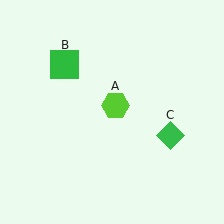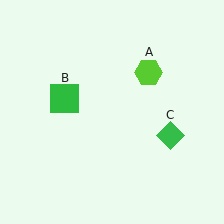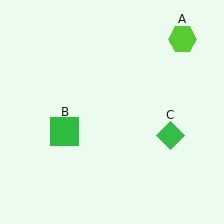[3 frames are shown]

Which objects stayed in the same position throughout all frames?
Green diamond (object C) remained stationary.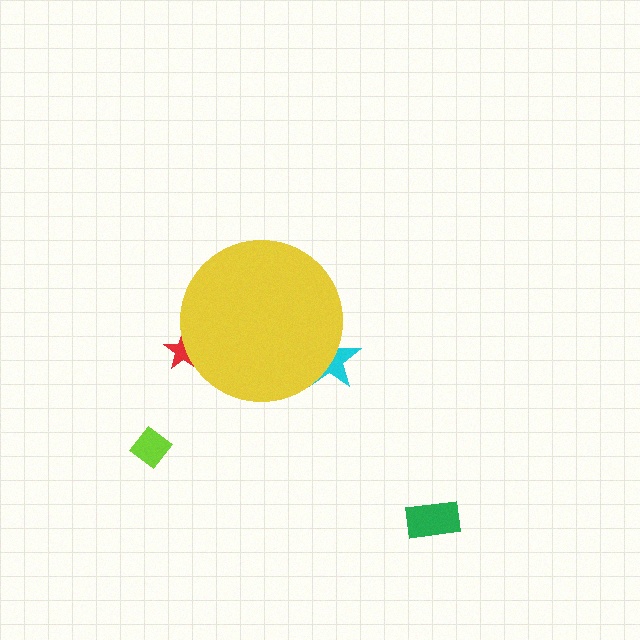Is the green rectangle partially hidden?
No, the green rectangle is fully visible.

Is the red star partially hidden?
Yes, the red star is partially hidden behind the yellow circle.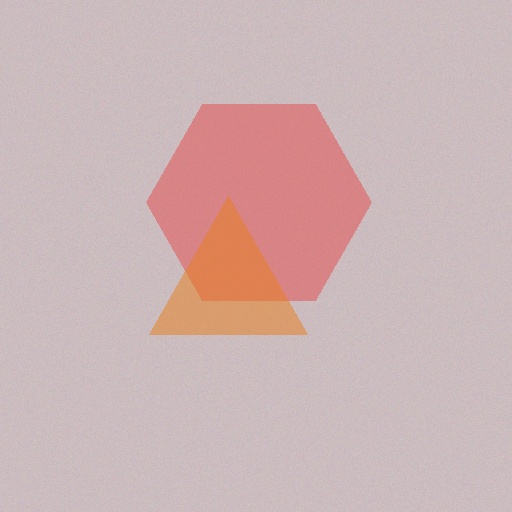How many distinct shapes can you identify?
There are 2 distinct shapes: a red hexagon, an orange triangle.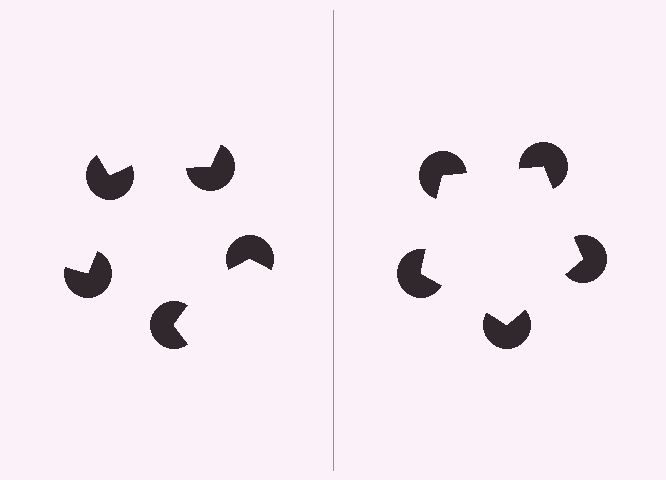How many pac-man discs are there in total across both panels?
10 — 5 on each side.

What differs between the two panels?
The pac-man discs are positioned identically on both sides; only the wedge orientations differ. On the right they align to a pentagon; on the left they are misaligned.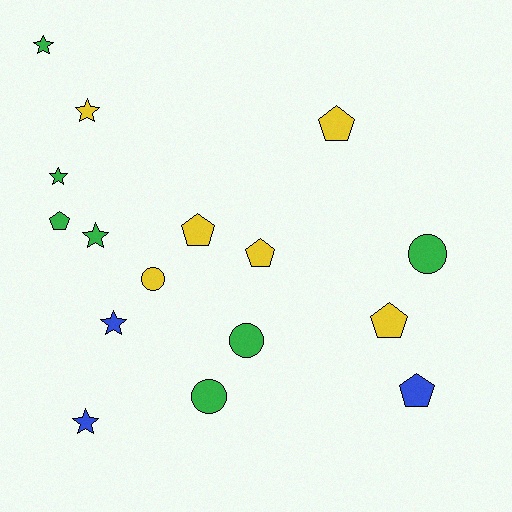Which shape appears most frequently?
Star, with 6 objects.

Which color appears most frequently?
Green, with 7 objects.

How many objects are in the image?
There are 16 objects.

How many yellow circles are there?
There is 1 yellow circle.